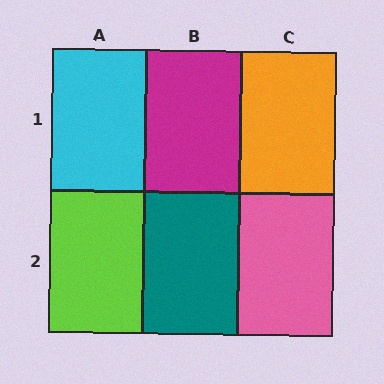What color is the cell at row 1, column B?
Magenta.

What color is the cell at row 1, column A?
Cyan.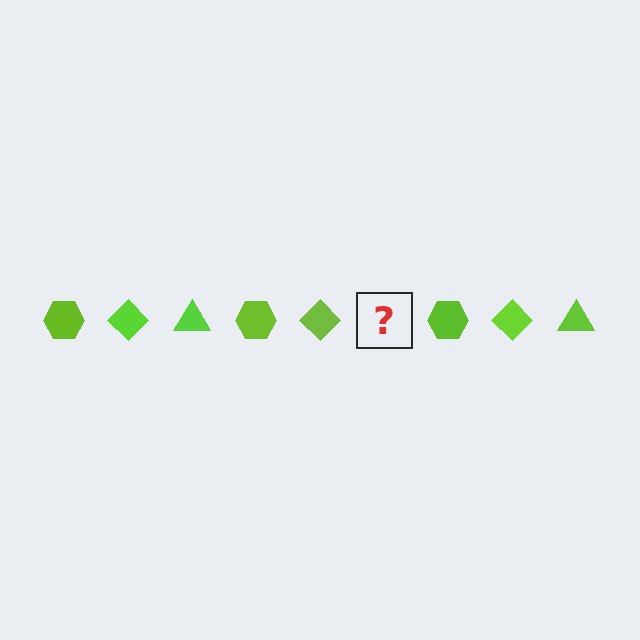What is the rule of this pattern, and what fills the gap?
The rule is that the pattern cycles through hexagon, diamond, triangle shapes in lime. The gap should be filled with a lime triangle.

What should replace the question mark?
The question mark should be replaced with a lime triangle.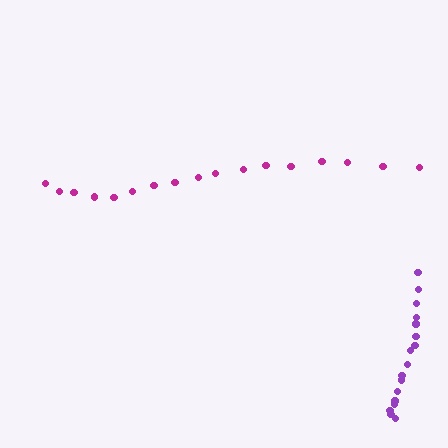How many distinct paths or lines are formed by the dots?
There are 2 distinct paths.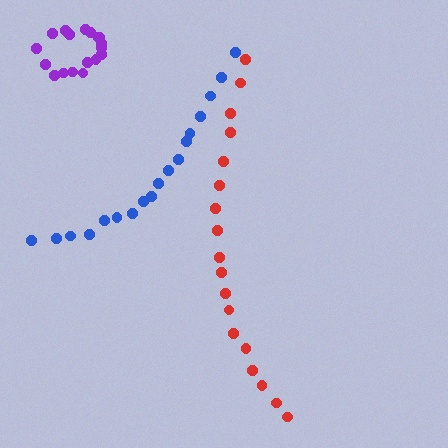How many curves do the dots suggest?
There are 3 distinct paths.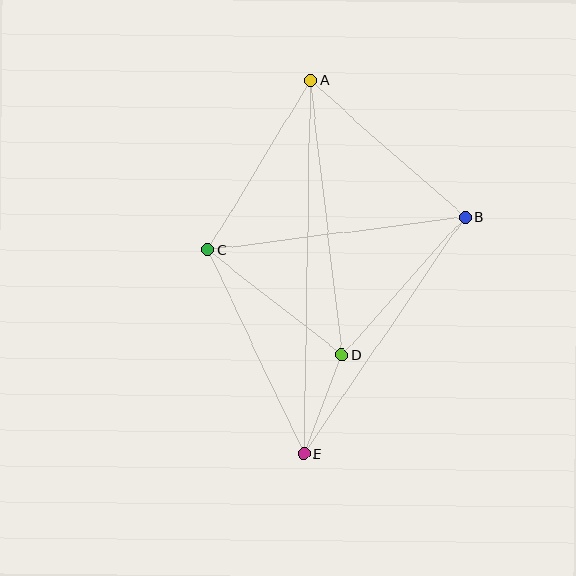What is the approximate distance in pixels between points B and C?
The distance between B and C is approximately 259 pixels.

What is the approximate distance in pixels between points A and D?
The distance between A and D is approximately 276 pixels.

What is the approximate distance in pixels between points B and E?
The distance between B and E is approximately 287 pixels.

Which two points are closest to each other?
Points D and E are closest to each other.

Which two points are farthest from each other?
Points A and E are farthest from each other.